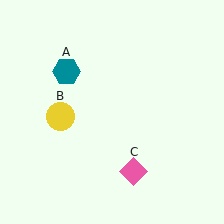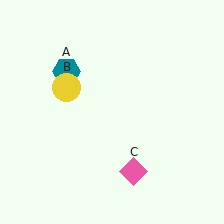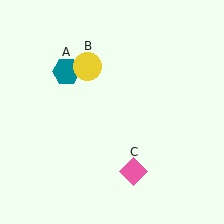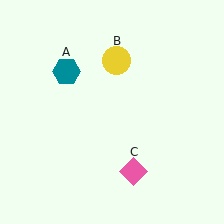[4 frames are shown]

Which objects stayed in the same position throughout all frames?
Teal hexagon (object A) and pink diamond (object C) remained stationary.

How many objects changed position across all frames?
1 object changed position: yellow circle (object B).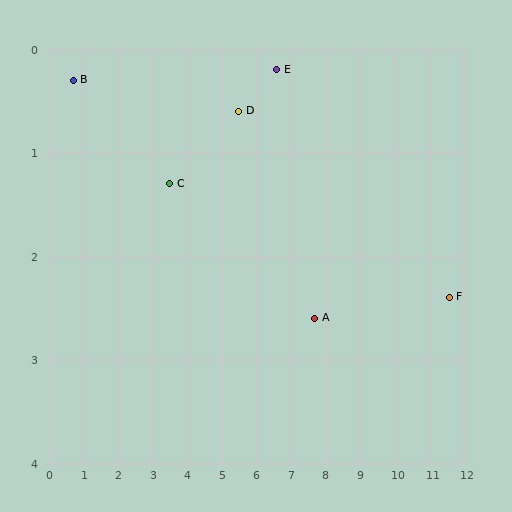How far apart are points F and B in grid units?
Points F and B are about 11.1 grid units apart.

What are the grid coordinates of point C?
Point C is at approximately (3.5, 1.3).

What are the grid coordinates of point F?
Point F is at approximately (11.6, 2.4).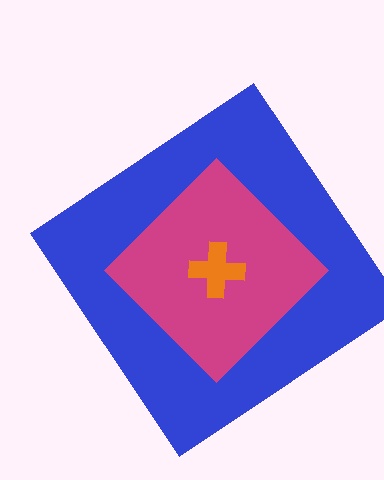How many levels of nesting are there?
3.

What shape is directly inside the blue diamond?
The magenta diamond.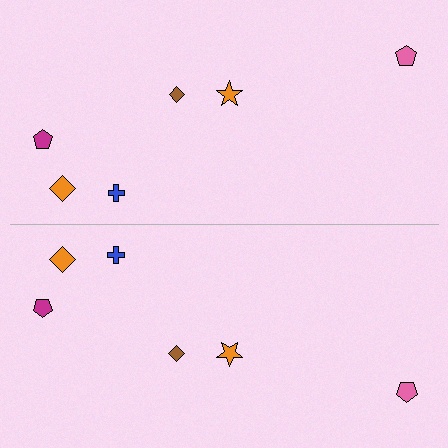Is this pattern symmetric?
Yes, this pattern has bilateral (reflection) symmetry.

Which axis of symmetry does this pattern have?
The pattern has a horizontal axis of symmetry running through the center of the image.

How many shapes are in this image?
There are 12 shapes in this image.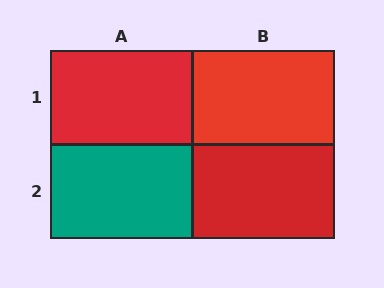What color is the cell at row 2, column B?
Red.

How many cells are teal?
1 cell is teal.